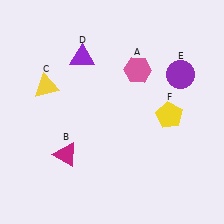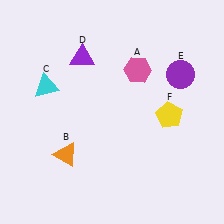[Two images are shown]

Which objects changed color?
B changed from magenta to orange. C changed from yellow to cyan.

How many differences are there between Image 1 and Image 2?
There are 2 differences between the two images.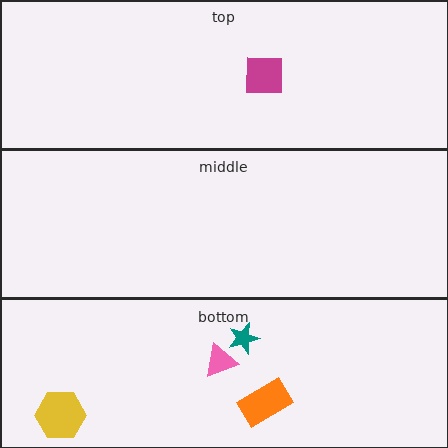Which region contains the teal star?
The bottom region.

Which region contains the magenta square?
The top region.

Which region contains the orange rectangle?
The bottom region.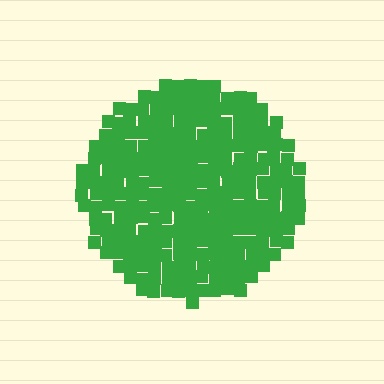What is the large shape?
The large shape is a circle.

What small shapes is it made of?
It is made of small squares.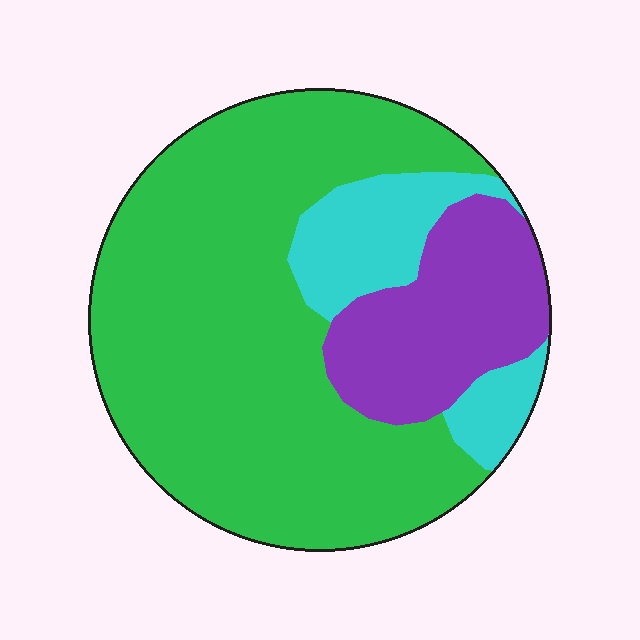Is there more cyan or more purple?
Purple.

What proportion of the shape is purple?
Purple covers roughly 20% of the shape.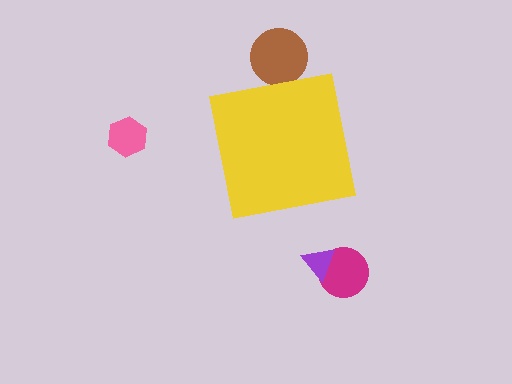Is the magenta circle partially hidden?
No, the magenta circle is fully visible.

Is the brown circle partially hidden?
Yes, the brown circle is partially hidden behind the yellow square.